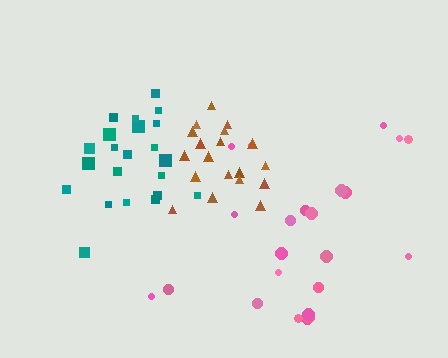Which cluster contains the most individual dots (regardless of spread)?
Pink (23).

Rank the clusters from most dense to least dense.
brown, teal, pink.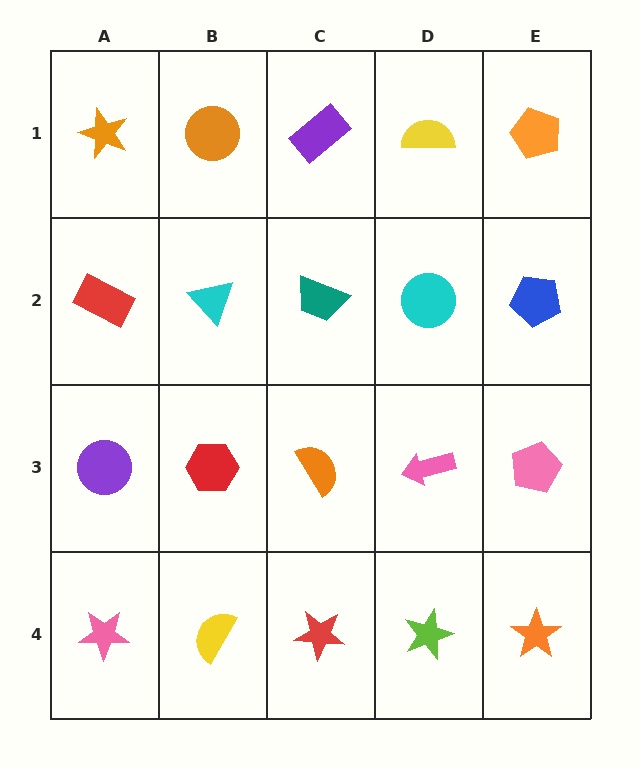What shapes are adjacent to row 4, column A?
A purple circle (row 3, column A), a yellow semicircle (row 4, column B).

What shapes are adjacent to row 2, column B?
An orange circle (row 1, column B), a red hexagon (row 3, column B), a red rectangle (row 2, column A), a teal trapezoid (row 2, column C).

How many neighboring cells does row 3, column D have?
4.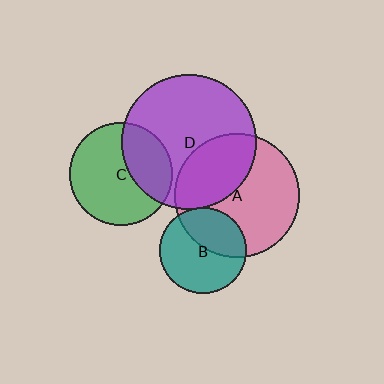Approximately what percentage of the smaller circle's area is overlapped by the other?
Approximately 40%.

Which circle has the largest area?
Circle D (purple).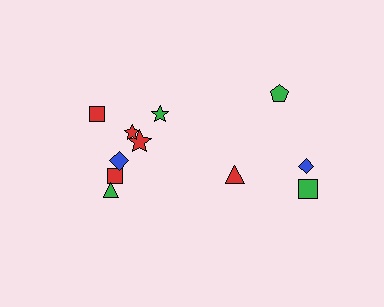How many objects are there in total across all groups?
There are 11 objects.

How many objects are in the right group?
There are 4 objects.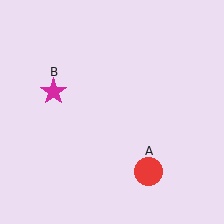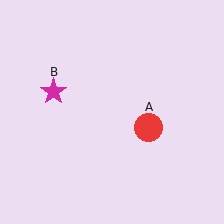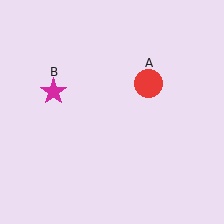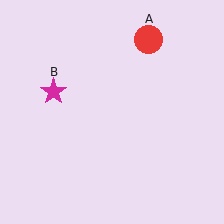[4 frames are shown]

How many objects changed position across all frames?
1 object changed position: red circle (object A).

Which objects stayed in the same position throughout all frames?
Magenta star (object B) remained stationary.